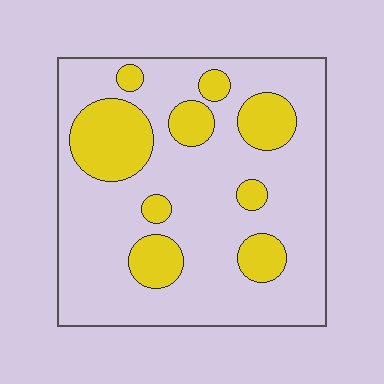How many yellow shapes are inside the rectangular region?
9.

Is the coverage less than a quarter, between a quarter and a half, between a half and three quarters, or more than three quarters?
Less than a quarter.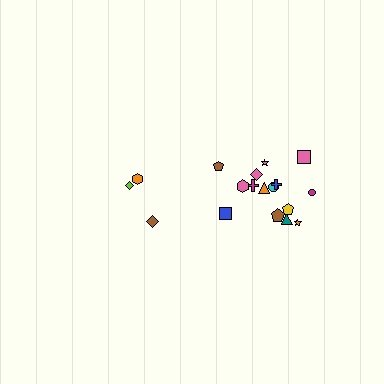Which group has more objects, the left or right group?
The right group.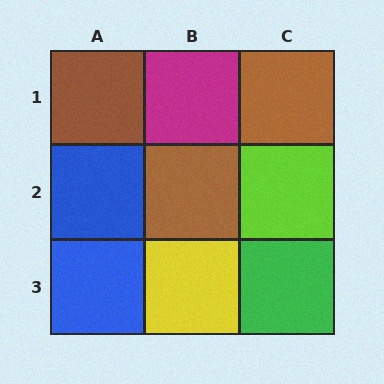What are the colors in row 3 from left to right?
Blue, yellow, green.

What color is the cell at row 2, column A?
Blue.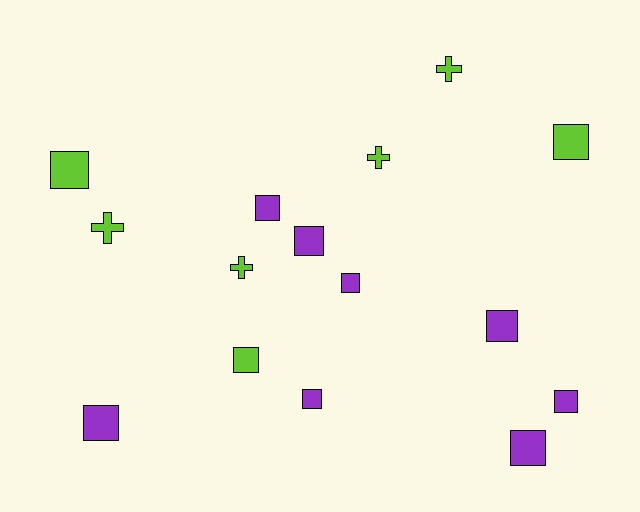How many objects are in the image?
There are 15 objects.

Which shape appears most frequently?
Square, with 11 objects.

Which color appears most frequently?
Purple, with 8 objects.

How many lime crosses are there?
There are 4 lime crosses.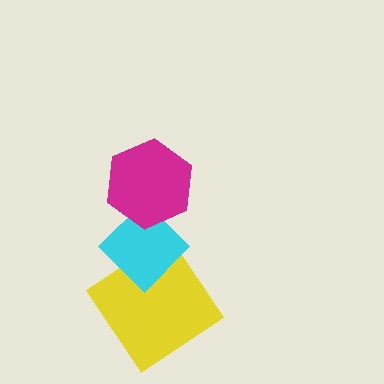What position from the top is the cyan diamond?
The cyan diamond is 2nd from the top.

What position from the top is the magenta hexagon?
The magenta hexagon is 1st from the top.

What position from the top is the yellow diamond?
The yellow diamond is 3rd from the top.